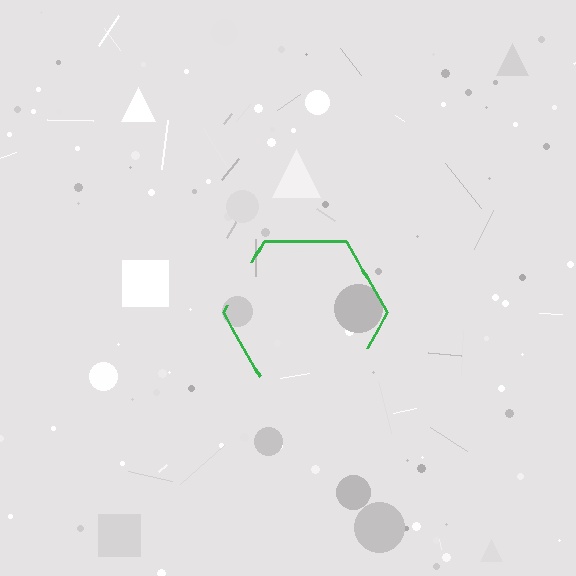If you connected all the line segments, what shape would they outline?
They would outline a hexagon.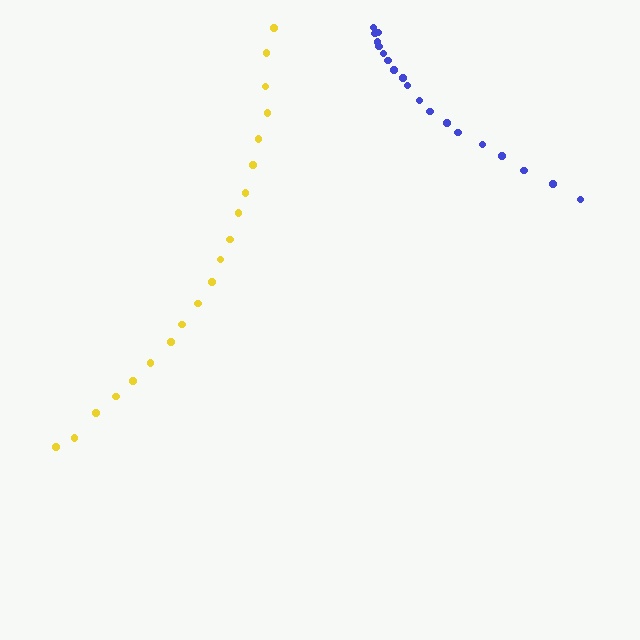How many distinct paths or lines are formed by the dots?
There are 2 distinct paths.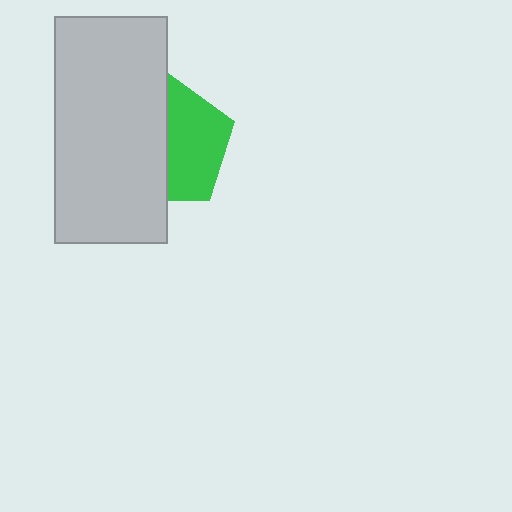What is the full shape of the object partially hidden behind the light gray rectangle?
The partially hidden object is a green pentagon.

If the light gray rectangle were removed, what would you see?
You would see the complete green pentagon.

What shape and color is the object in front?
The object in front is a light gray rectangle.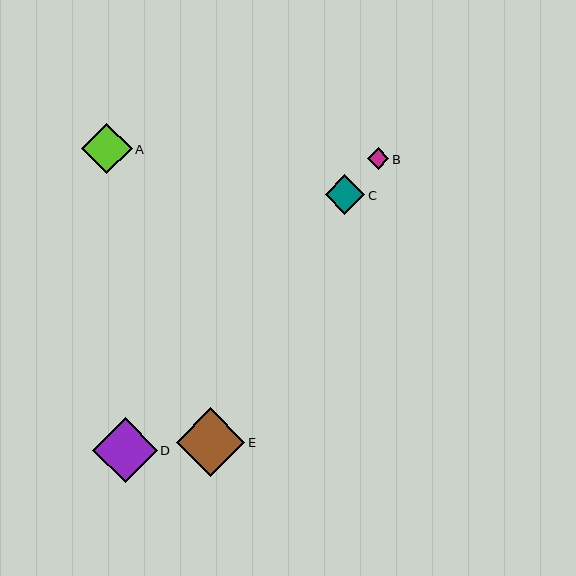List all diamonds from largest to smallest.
From largest to smallest: E, D, A, C, B.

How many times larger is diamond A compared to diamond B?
Diamond A is approximately 2.4 times the size of diamond B.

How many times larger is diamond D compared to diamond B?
Diamond D is approximately 3.0 times the size of diamond B.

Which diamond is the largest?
Diamond E is the largest with a size of approximately 68 pixels.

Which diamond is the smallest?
Diamond B is the smallest with a size of approximately 21 pixels.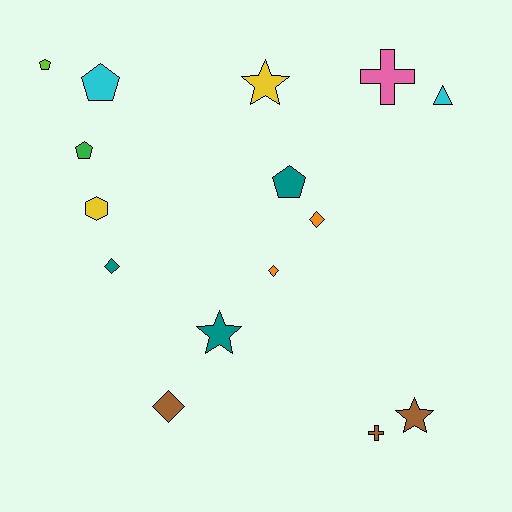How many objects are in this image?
There are 15 objects.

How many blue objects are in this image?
There are no blue objects.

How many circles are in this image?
There are no circles.